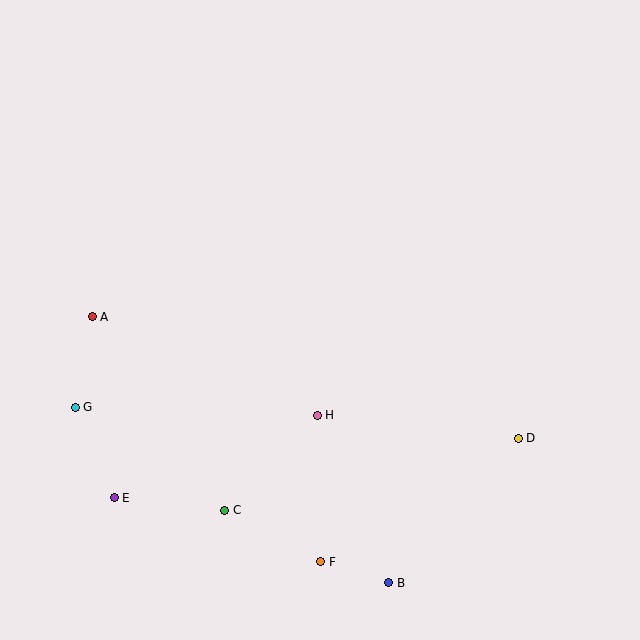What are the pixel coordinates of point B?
Point B is at (389, 583).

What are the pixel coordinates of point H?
Point H is at (317, 415).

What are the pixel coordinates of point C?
Point C is at (225, 510).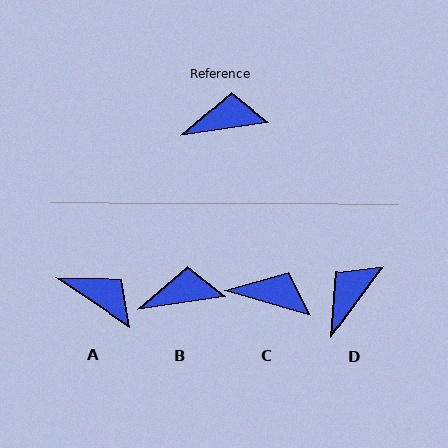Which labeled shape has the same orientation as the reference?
B.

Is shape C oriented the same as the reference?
No, it is off by about 25 degrees.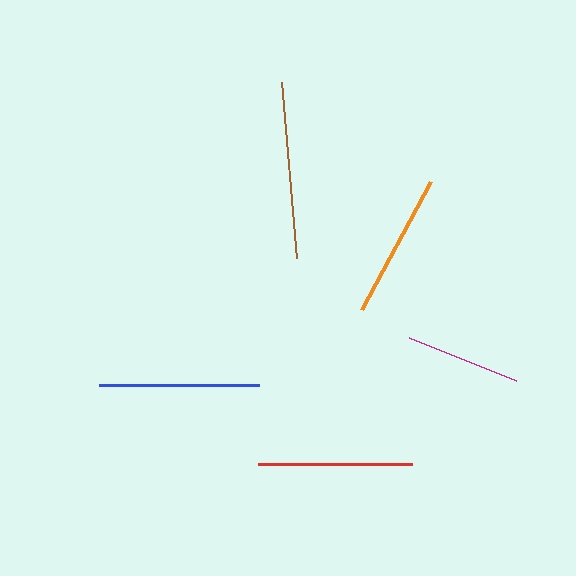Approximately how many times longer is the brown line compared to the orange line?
The brown line is approximately 1.2 times the length of the orange line.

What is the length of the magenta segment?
The magenta segment is approximately 115 pixels long.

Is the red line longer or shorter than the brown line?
The brown line is longer than the red line.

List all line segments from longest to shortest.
From longest to shortest: brown, blue, red, orange, magenta.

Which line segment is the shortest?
The magenta line is the shortest at approximately 115 pixels.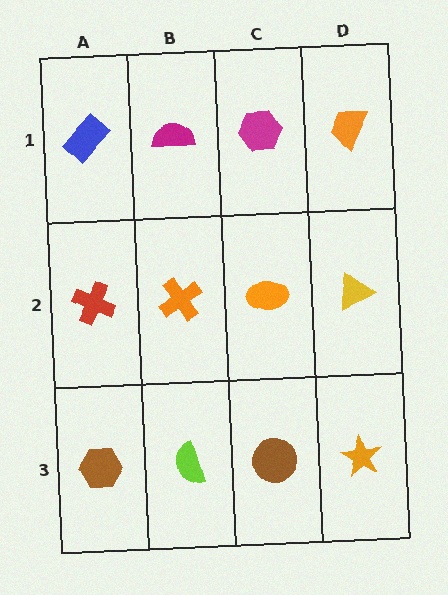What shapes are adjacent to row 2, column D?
An orange trapezoid (row 1, column D), an orange star (row 3, column D), an orange ellipse (row 2, column C).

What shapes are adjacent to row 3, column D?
A yellow triangle (row 2, column D), a brown circle (row 3, column C).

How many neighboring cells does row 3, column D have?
2.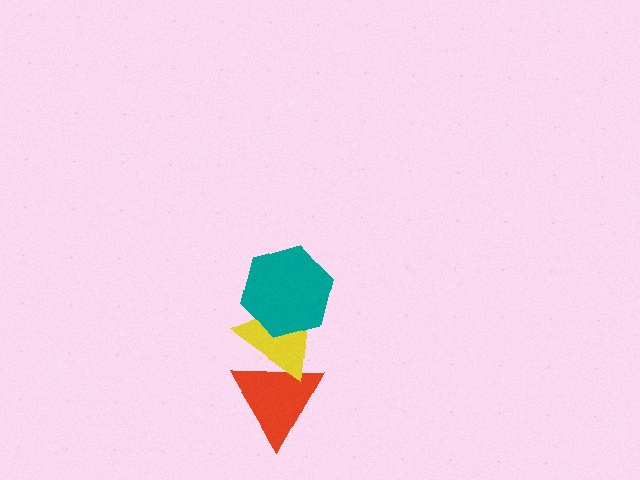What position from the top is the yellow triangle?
The yellow triangle is 2nd from the top.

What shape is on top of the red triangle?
The yellow triangle is on top of the red triangle.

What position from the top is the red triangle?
The red triangle is 3rd from the top.